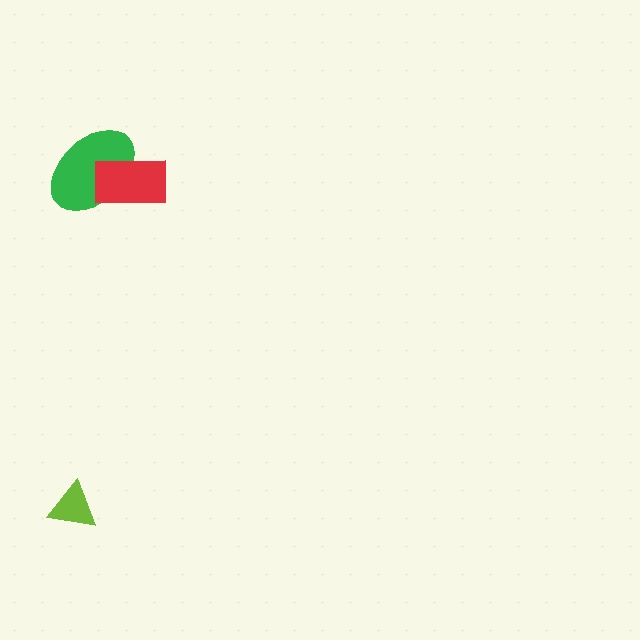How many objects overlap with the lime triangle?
0 objects overlap with the lime triangle.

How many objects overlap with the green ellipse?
1 object overlaps with the green ellipse.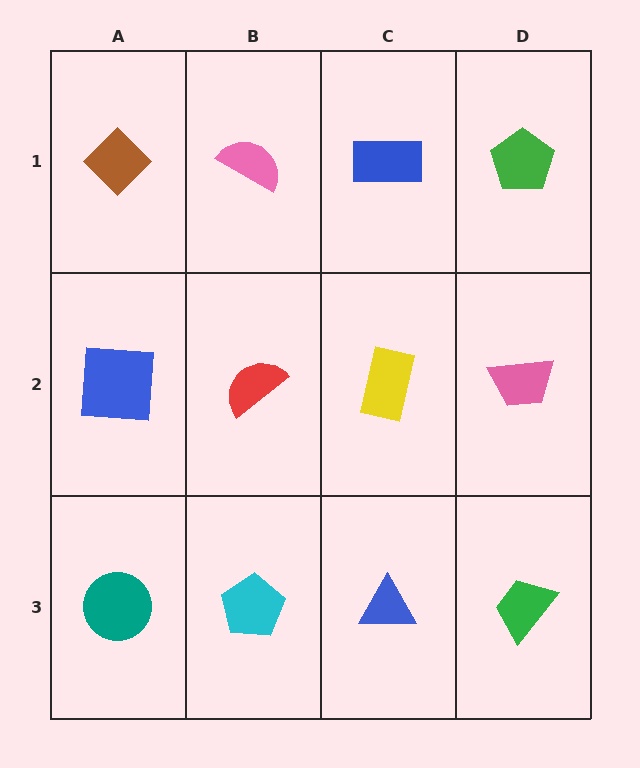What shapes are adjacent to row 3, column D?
A pink trapezoid (row 2, column D), a blue triangle (row 3, column C).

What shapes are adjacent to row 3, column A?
A blue square (row 2, column A), a cyan pentagon (row 3, column B).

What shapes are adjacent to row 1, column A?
A blue square (row 2, column A), a pink semicircle (row 1, column B).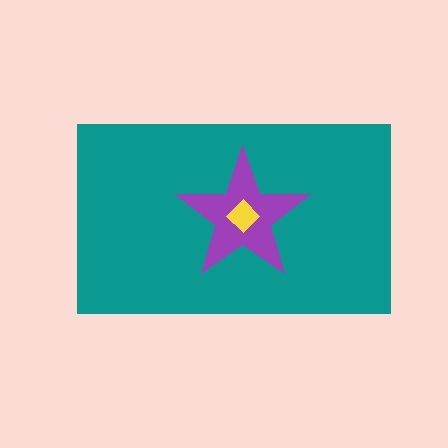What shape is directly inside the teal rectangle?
The purple star.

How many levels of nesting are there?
3.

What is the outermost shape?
The teal rectangle.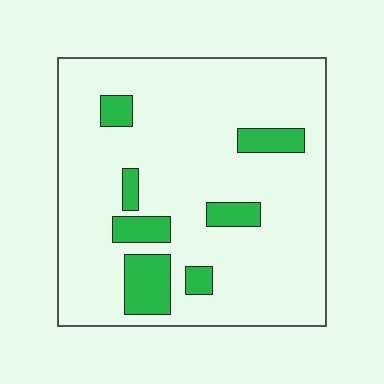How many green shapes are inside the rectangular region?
7.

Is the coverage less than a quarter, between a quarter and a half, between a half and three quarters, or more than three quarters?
Less than a quarter.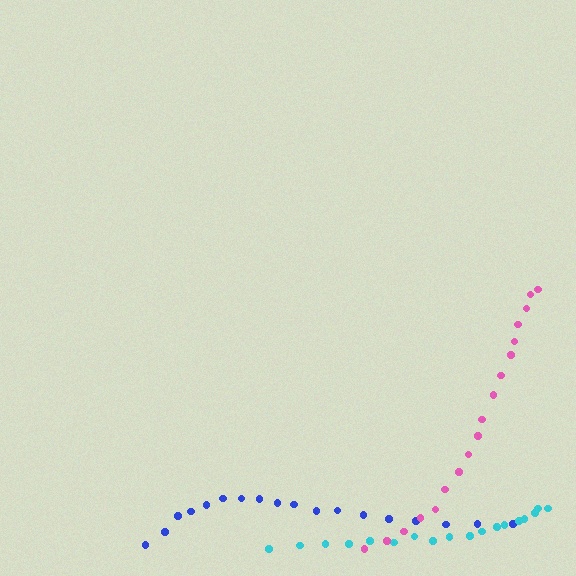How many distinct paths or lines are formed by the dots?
There are 3 distinct paths.